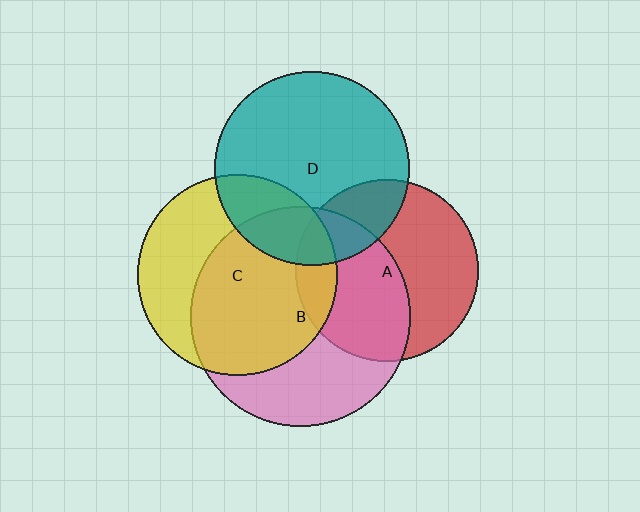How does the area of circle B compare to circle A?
Approximately 1.4 times.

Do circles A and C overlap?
Yes.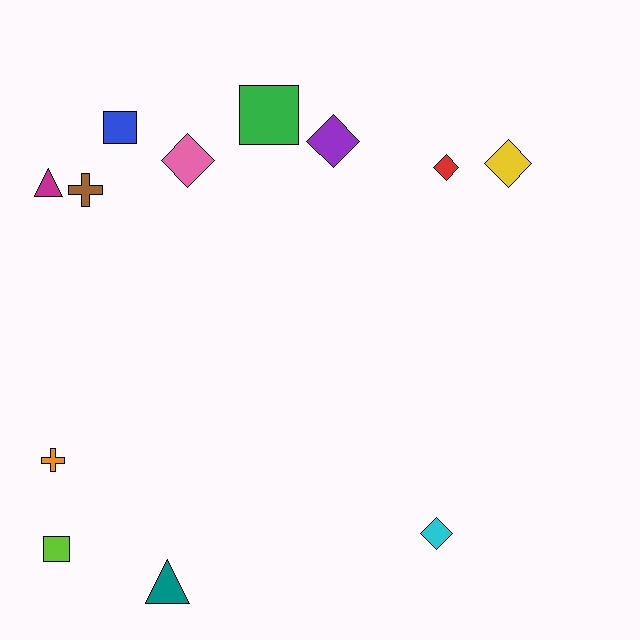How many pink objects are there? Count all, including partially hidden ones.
There is 1 pink object.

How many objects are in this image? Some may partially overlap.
There are 12 objects.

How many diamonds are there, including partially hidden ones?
There are 5 diamonds.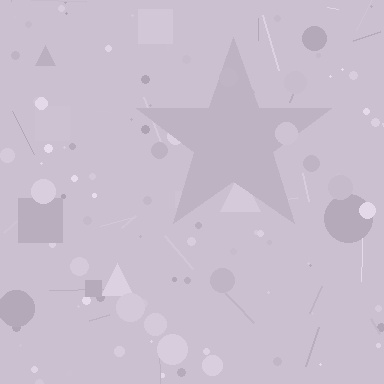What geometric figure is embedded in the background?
A star is embedded in the background.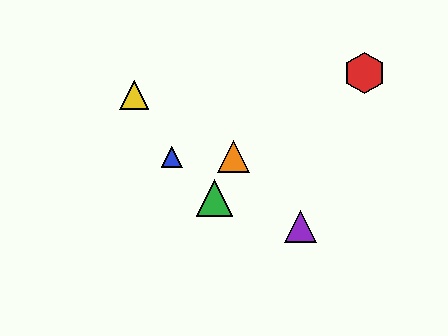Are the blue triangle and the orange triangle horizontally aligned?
Yes, both are at y≈157.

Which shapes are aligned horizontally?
The blue triangle, the orange triangle are aligned horizontally.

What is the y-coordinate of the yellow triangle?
The yellow triangle is at y≈95.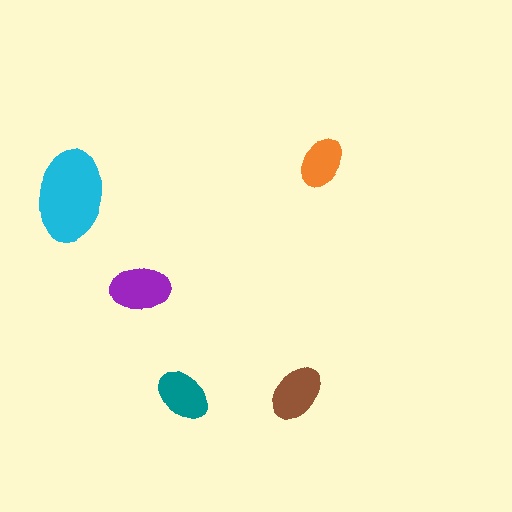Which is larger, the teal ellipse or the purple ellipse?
The purple one.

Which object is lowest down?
The brown ellipse is bottommost.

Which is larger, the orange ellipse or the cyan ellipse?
The cyan one.